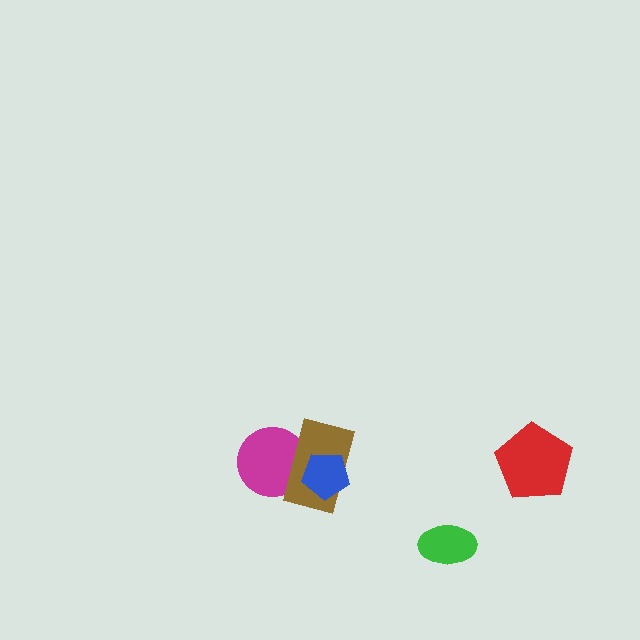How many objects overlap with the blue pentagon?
1 object overlaps with the blue pentagon.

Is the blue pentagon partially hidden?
No, no other shape covers it.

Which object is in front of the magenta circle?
The brown rectangle is in front of the magenta circle.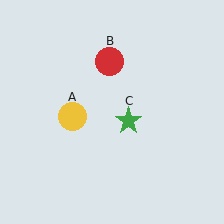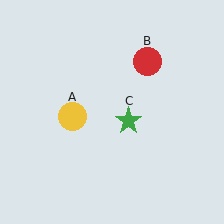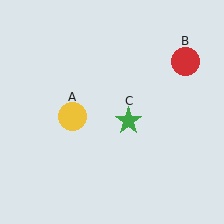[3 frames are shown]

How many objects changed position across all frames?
1 object changed position: red circle (object B).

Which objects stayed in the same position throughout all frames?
Yellow circle (object A) and green star (object C) remained stationary.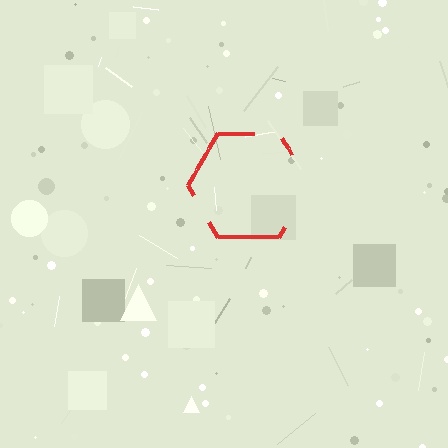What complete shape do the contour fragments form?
The contour fragments form a hexagon.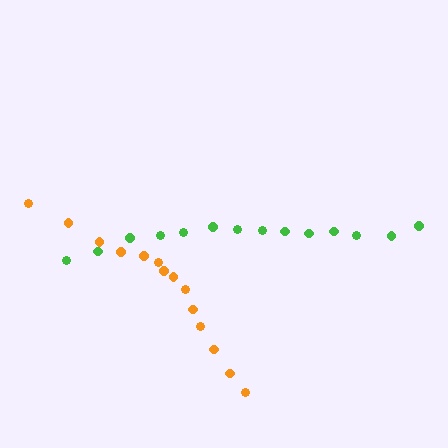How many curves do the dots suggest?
There are 2 distinct paths.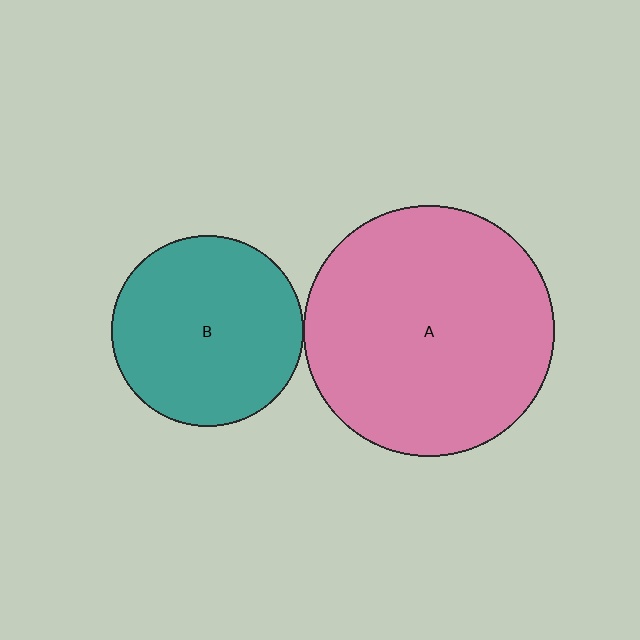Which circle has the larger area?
Circle A (pink).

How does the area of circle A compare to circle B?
Approximately 1.7 times.